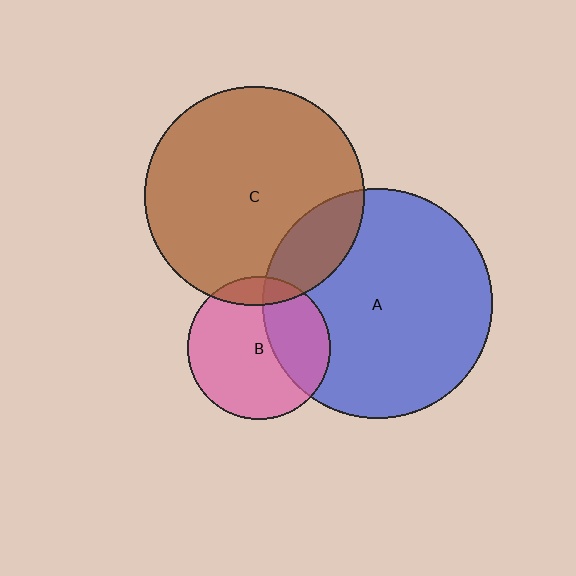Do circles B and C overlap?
Yes.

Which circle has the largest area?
Circle A (blue).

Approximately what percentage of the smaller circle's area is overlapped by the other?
Approximately 10%.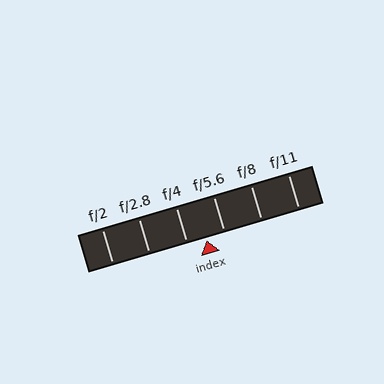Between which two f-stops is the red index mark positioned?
The index mark is between f/4 and f/5.6.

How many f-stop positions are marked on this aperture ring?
There are 6 f-stop positions marked.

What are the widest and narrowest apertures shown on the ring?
The widest aperture shown is f/2 and the narrowest is f/11.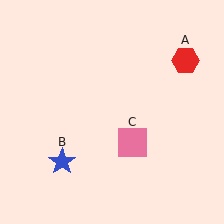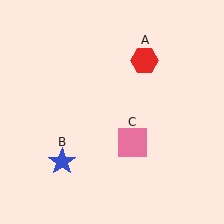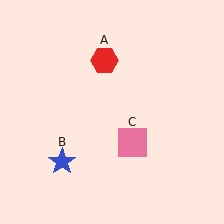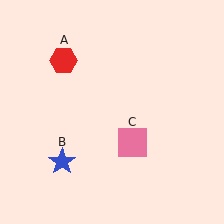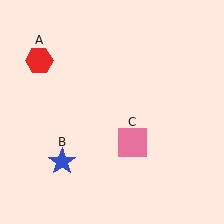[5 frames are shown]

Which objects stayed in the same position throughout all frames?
Blue star (object B) and pink square (object C) remained stationary.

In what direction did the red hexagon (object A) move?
The red hexagon (object A) moved left.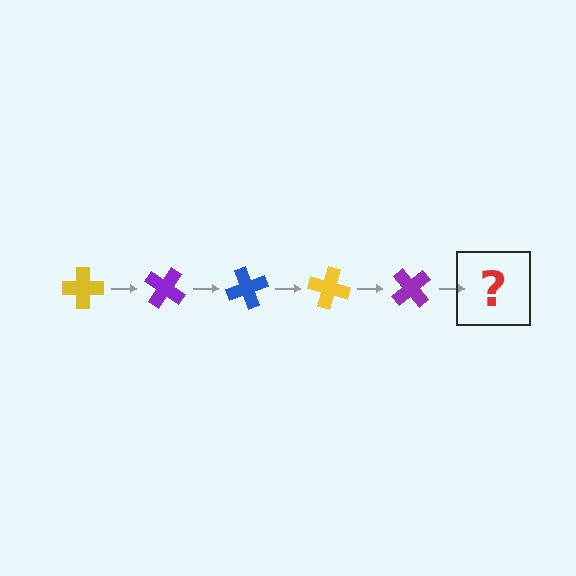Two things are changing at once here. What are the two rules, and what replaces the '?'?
The two rules are that it rotates 35 degrees each step and the color cycles through yellow, purple, and blue. The '?' should be a blue cross, rotated 175 degrees from the start.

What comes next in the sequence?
The next element should be a blue cross, rotated 175 degrees from the start.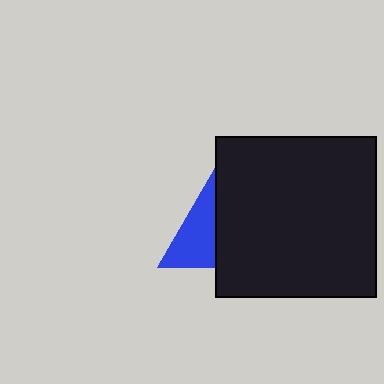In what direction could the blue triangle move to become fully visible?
The blue triangle could move left. That would shift it out from behind the black square entirely.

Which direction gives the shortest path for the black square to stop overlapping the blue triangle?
Moving right gives the shortest separation.